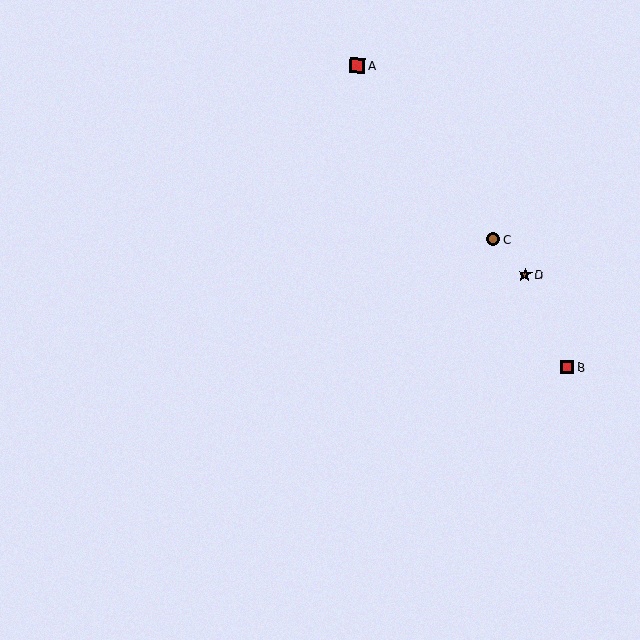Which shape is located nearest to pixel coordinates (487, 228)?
The brown circle (labeled C) at (493, 239) is nearest to that location.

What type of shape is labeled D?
Shape D is a brown star.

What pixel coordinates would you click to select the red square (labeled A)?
Click at (357, 65) to select the red square A.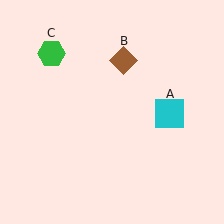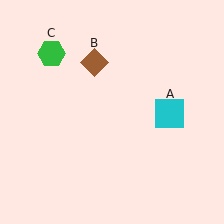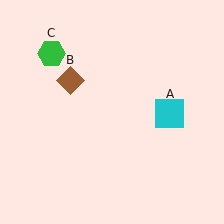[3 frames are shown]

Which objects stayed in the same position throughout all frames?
Cyan square (object A) and green hexagon (object C) remained stationary.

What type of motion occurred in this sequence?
The brown diamond (object B) rotated counterclockwise around the center of the scene.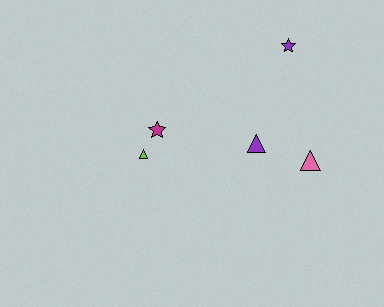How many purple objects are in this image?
There are 2 purple objects.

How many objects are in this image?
There are 5 objects.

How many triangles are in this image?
There are 3 triangles.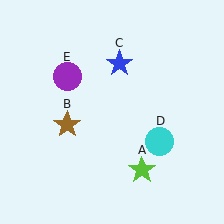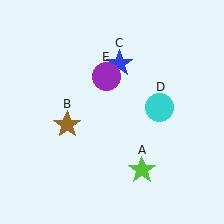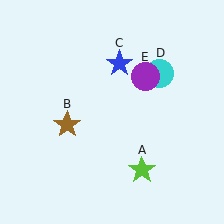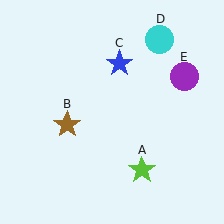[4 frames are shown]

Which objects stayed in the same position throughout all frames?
Lime star (object A) and brown star (object B) and blue star (object C) remained stationary.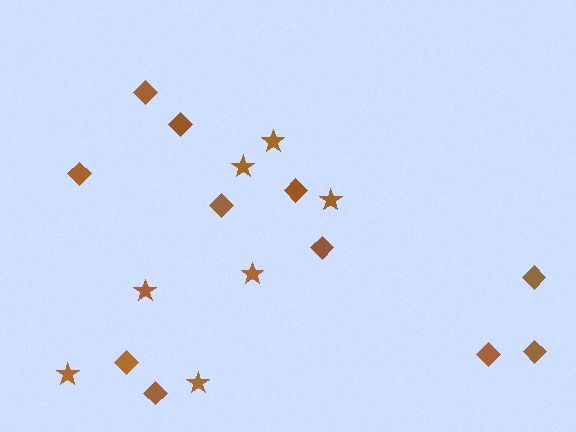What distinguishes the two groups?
There are 2 groups: one group of stars (7) and one group of diamonds (11).